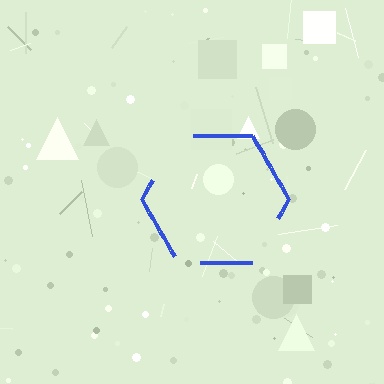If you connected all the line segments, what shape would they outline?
They would outline a hexagon.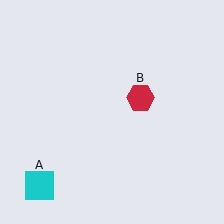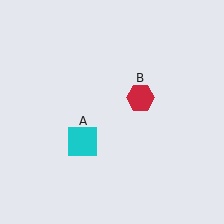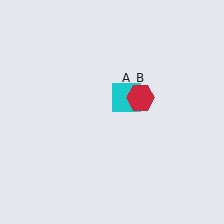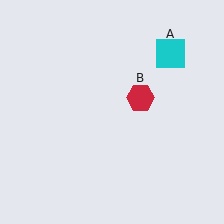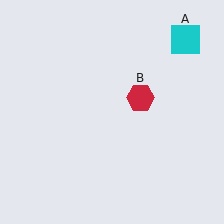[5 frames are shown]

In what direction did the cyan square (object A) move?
The cyan square (object A) moved up and to the right.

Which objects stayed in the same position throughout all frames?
Red hexagon (object B) remained stationary.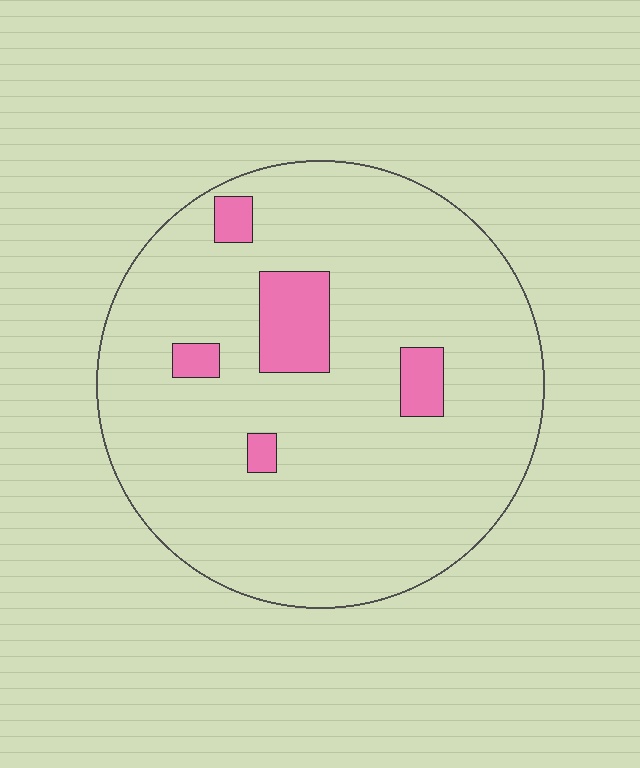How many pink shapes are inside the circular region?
5.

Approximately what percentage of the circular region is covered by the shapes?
Approximately 10%.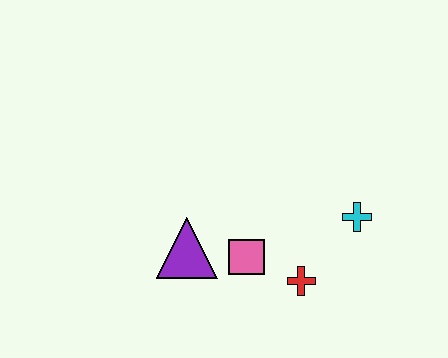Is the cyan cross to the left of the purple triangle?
No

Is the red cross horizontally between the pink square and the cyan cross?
Yes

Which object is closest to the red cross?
The pink square is closest to the red cross.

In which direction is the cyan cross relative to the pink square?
The cyan cross is to the right of the pink square.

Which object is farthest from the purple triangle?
The cyan cross is farthest from the purple triangle.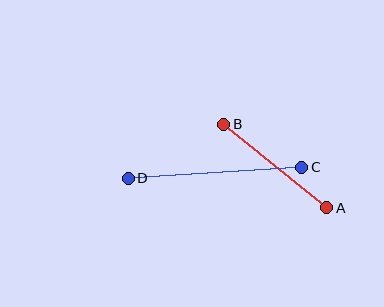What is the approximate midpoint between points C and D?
The midpoint is at approximately (215, 173) pixels.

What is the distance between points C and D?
The distance is approximately 174 pixels.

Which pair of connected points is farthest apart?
Points C and D are farthest apart.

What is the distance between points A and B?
The distance is approximately 132 pixels.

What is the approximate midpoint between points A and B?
The midpoint is at approximately (275, 166) pixels.